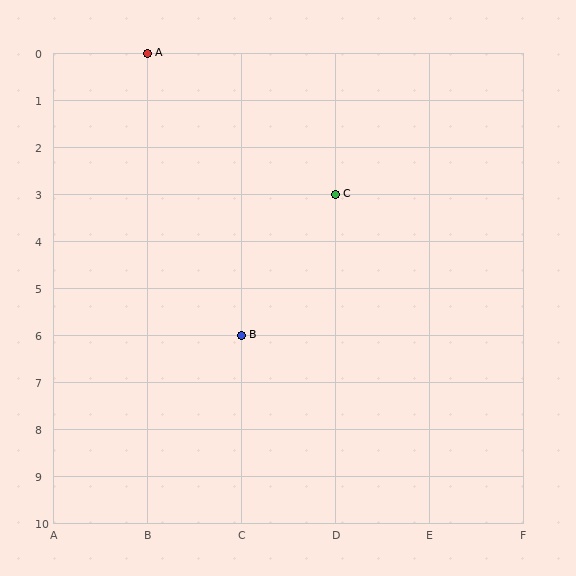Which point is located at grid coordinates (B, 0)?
Point A is at (B, 0).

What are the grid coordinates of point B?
Point B is at grid coordinates (C, 6).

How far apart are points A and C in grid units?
Points A and C are 2 columns and 3 rows apart (about 3.6 grid units diagonally).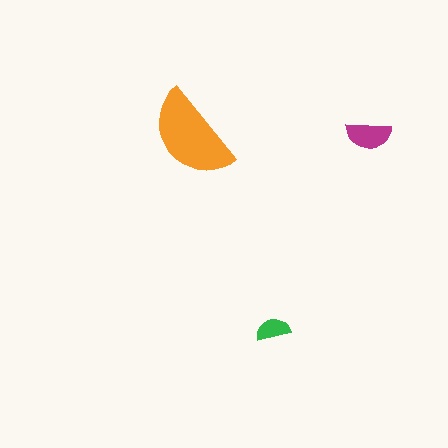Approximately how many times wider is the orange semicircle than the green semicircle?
About 2.5 times wider.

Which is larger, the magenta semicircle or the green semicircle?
The magenta one.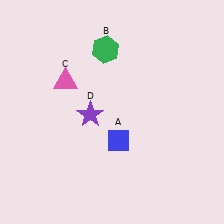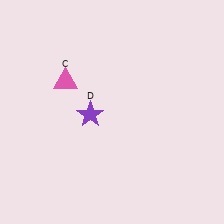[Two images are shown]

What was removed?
The blue diamond (A), the green hexagon (B) were removed in Image 2.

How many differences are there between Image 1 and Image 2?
There are 2 differences between the two images.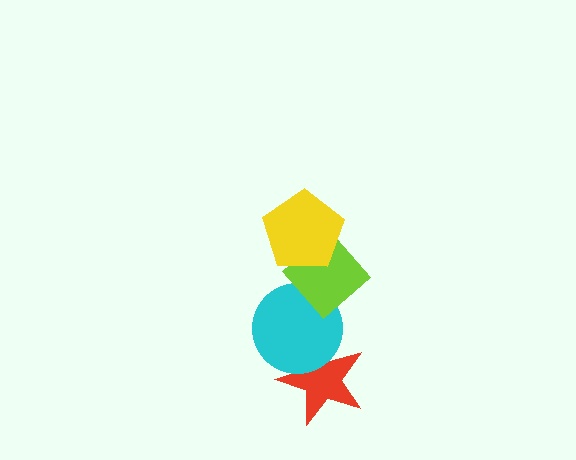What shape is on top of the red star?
The cyan circle is on top of the red star.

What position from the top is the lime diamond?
The lime diamond is 2nd from the top.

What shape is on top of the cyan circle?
The lime diamond is on top of the cyan circle.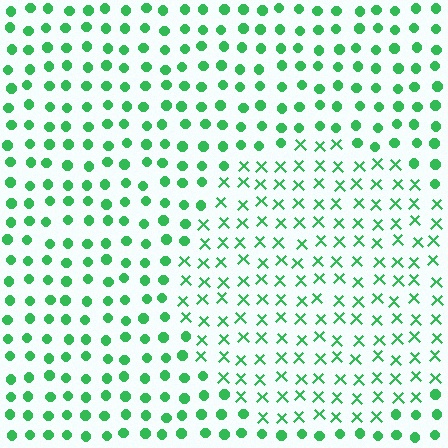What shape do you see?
I see a circle.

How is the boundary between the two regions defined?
The boundary is defined by a change in element shape: X marks inside vs. circles outside. All elements share the same color and spacing.